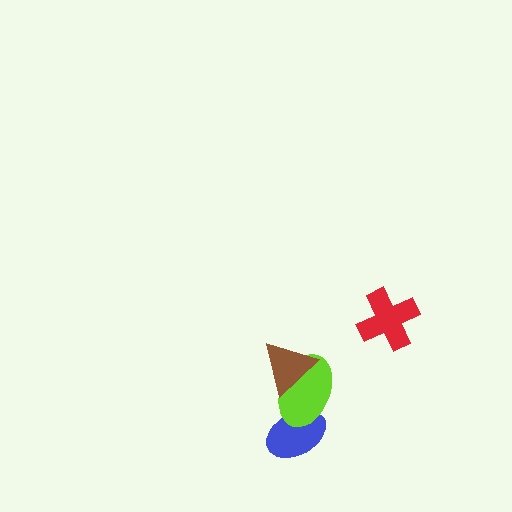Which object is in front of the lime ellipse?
The brown triangle is in front of the lime ellipse.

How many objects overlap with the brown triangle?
1 object overlaps with the brown triangle.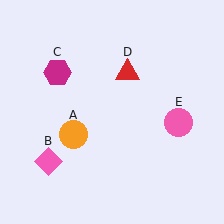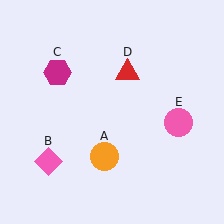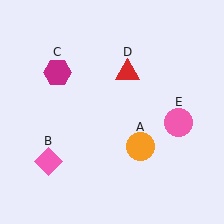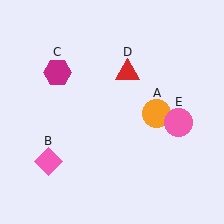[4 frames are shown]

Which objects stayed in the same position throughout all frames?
Pink diamond (object B) and magenta hexagon (object C) and red triangle (object D) and pink circle (object E) remained stationary.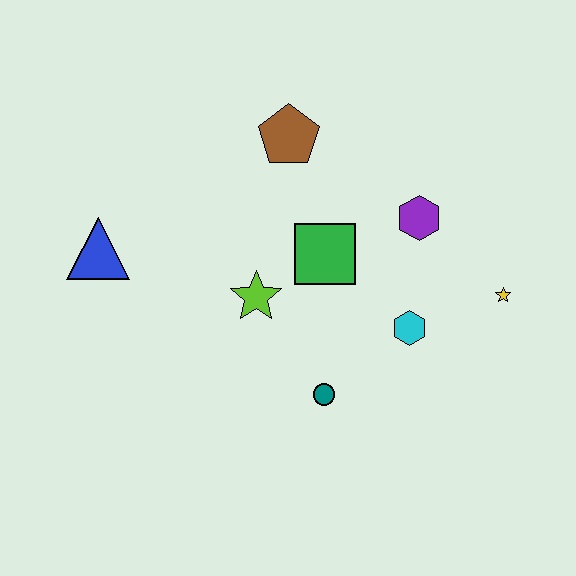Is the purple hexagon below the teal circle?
No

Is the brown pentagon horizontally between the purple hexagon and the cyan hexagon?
No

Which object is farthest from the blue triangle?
The yellow star is farthest from the blue triangle.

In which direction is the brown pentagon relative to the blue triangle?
The brown pentagon is to the right of the blue triangle.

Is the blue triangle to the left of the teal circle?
Yes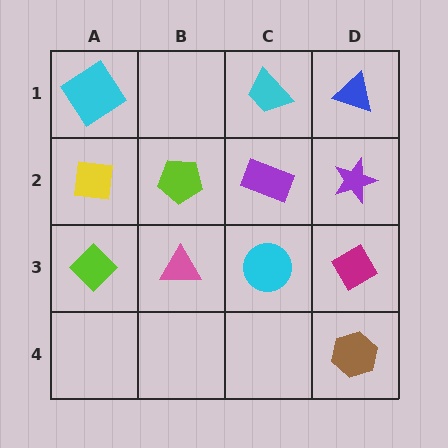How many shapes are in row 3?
4 shapes.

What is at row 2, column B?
A lime pentagon.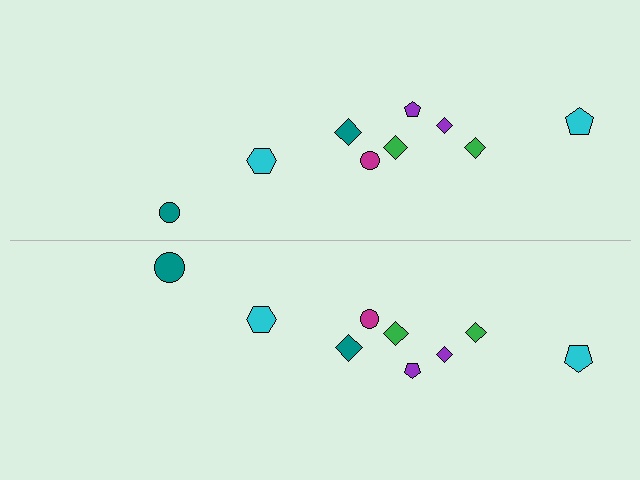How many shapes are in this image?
There are 18 shapes in this image.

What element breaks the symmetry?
The teal circle on the bottom side has a different size than its mirror counterpart.